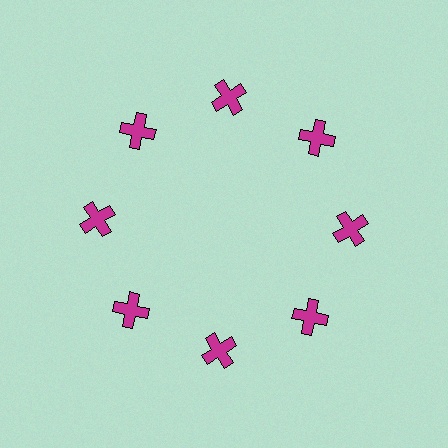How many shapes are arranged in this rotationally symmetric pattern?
There are 8 shapes, arranged in 8 groups of 1.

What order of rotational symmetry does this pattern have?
This pattern has 8-fold rotational symmetry.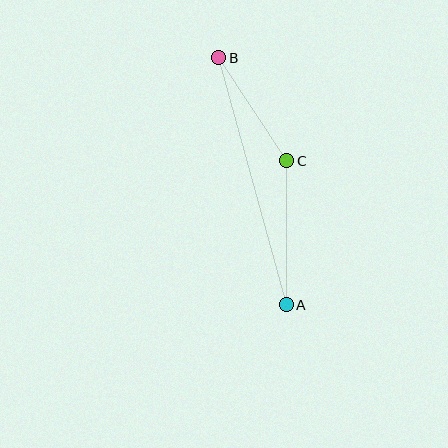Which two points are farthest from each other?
Points A and B are farthest from each other.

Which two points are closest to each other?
Points B and C are closest to each other.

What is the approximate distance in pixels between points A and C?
The distance between A and C is approximately 144 pixels.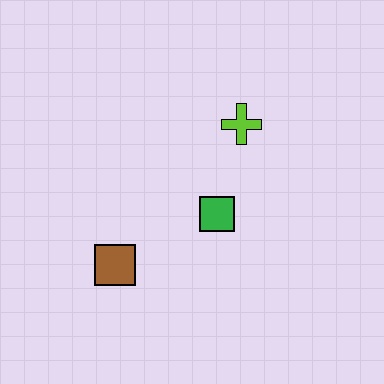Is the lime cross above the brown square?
Yes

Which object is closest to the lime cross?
The green square is closest to the lime cross.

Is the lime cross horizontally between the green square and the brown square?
No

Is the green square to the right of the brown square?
Yes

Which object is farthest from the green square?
The brown square is farthest from the green square.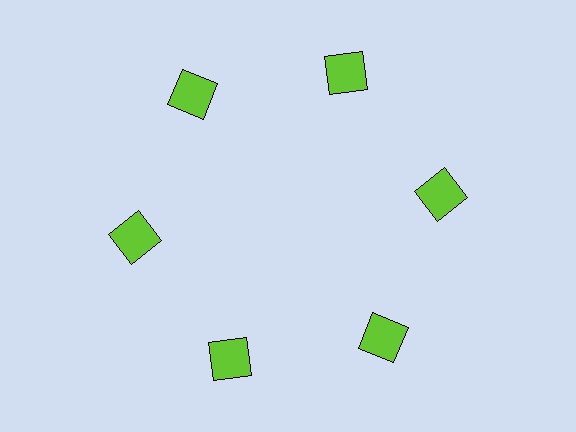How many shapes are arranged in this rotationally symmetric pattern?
There are 6 shapes, arranged in 6 groups of 1.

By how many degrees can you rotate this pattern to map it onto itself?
The pattern maps onto itself every 60 degrees of rotation.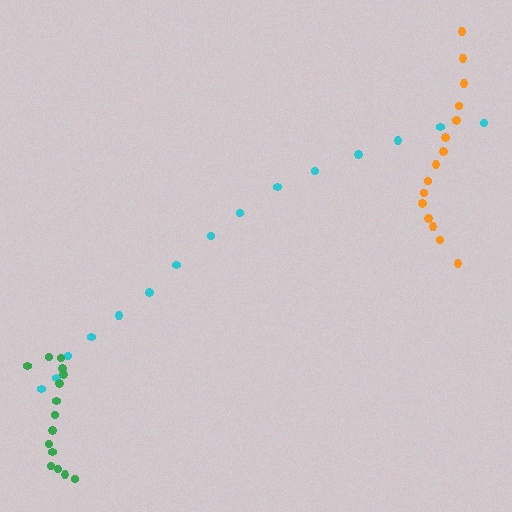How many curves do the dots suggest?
There are 3 distinct paths.